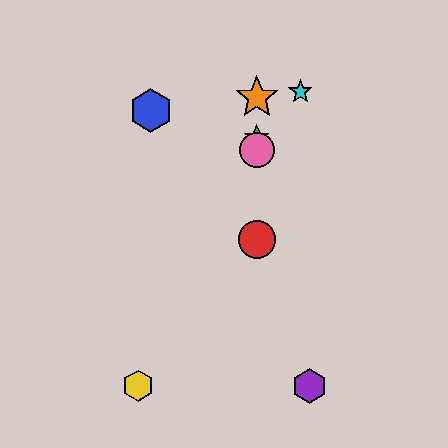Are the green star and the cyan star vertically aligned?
No, the green star is at x≈257 and the cyan star is at x≈300.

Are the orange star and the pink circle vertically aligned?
Yes, both are at x≈257.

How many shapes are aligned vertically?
4 shapes (the red circle, the green star, the orange star, the pink circle) are aligned vertically.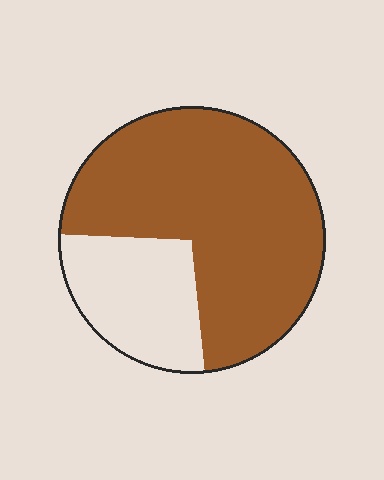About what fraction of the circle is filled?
About three quarters (3/4).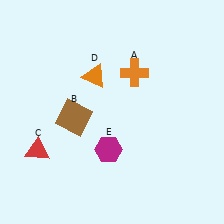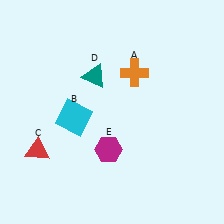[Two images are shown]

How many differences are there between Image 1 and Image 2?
There are 2 differences between the two images.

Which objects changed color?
B changed from brown to cyan. D changed from orange to teal.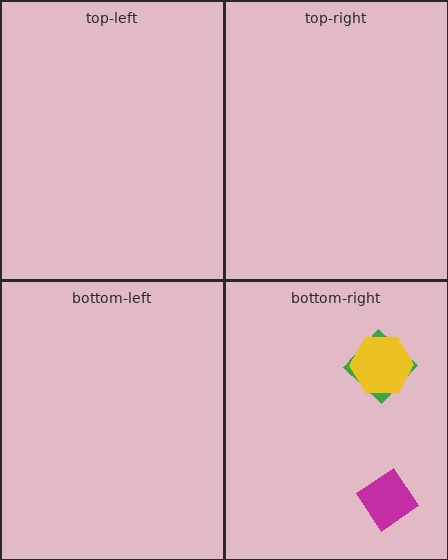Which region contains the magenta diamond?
The bottom-right region.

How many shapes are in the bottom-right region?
3.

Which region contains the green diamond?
The bottom-right region.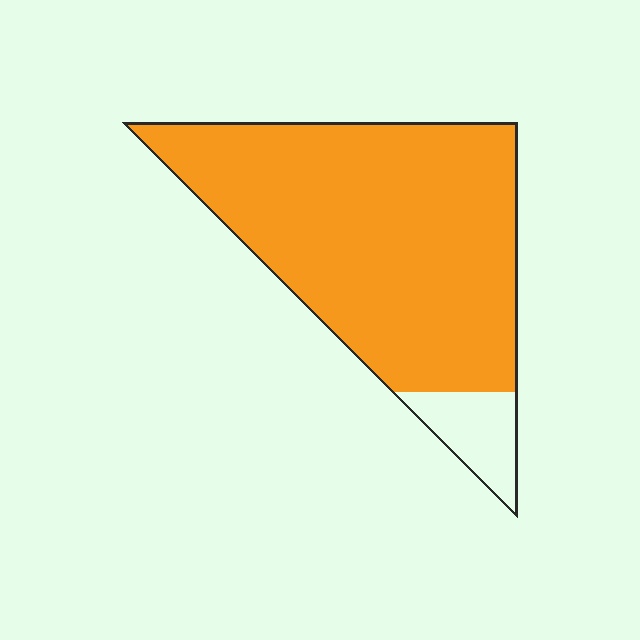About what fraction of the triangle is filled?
About nine tenths (9/10).